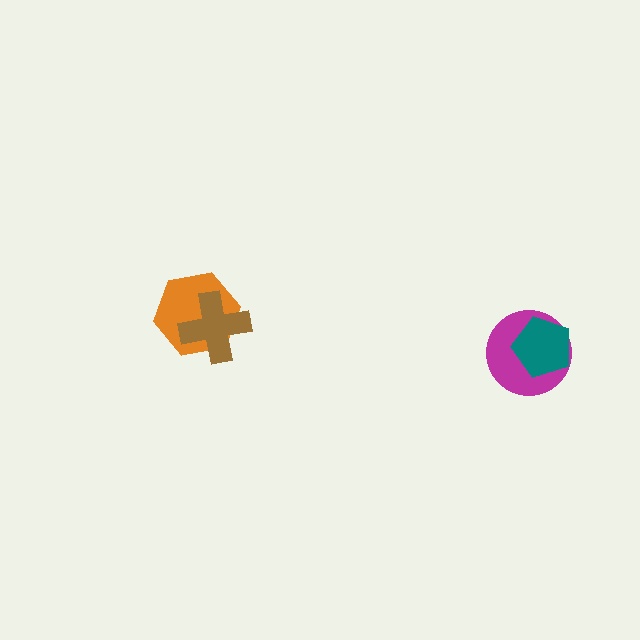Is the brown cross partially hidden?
No, no other shape covers it.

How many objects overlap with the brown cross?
1 object overlaps with the brown cross.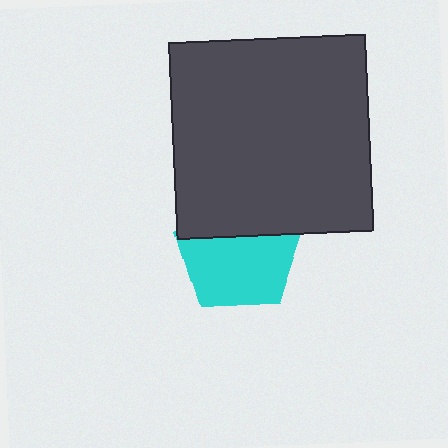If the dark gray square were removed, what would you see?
You would see the complete cyan pentagon.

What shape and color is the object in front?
The object in front is a dark gray square.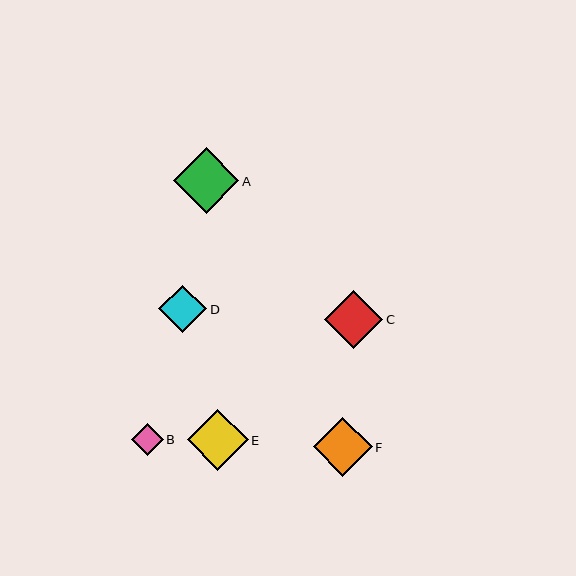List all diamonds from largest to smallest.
From largest to smallest: A, E, F, C, D, B.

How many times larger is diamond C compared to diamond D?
Diamond C is approximately 1.2 times the size of diamond D.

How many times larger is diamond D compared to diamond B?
Diamond D is approximately 1.5 times the size of diamond B.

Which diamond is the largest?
Diamond A is the largest with a size of approximately 66 pixels.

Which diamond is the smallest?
Diamond B is the smallest with a size of approximately 31 pixels.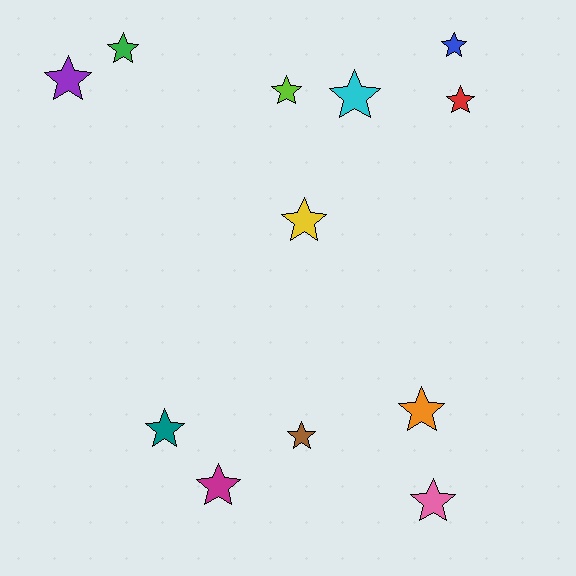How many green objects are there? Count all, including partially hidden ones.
There is 1 green object.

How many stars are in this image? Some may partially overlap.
There are 12 stars.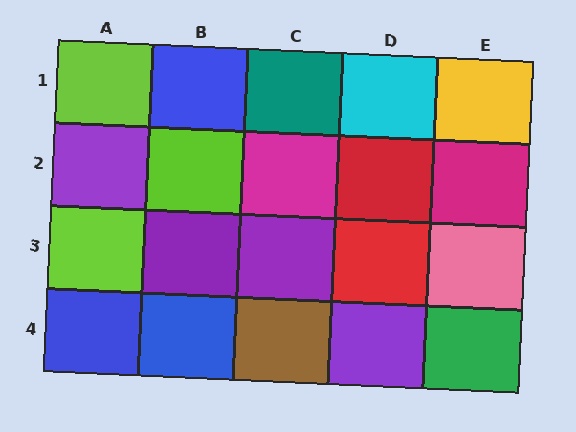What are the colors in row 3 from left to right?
Lime, purple, purple, red, pink.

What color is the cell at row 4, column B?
Blue.